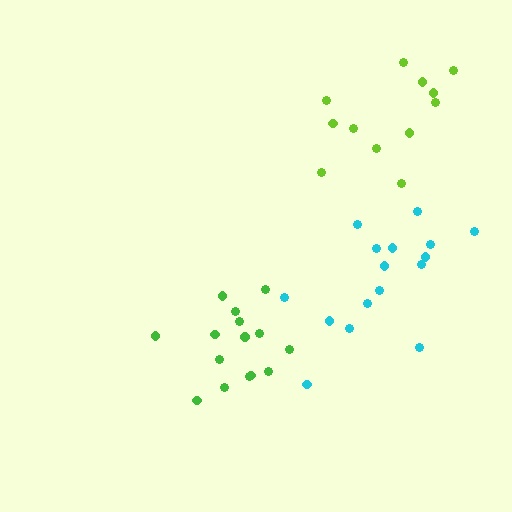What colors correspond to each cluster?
The clusters are colored: lime, cyan, green.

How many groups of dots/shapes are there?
There are 3 groups.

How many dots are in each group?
Group 1: 12 dots, Group 2: 16 dots, Group 3: 15 dots (43 total).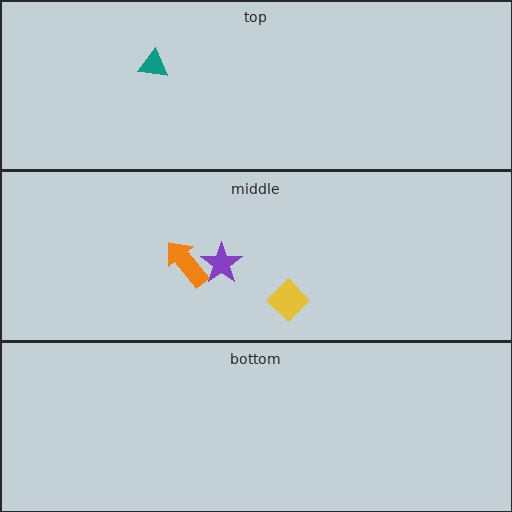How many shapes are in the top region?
1.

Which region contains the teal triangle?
The top region.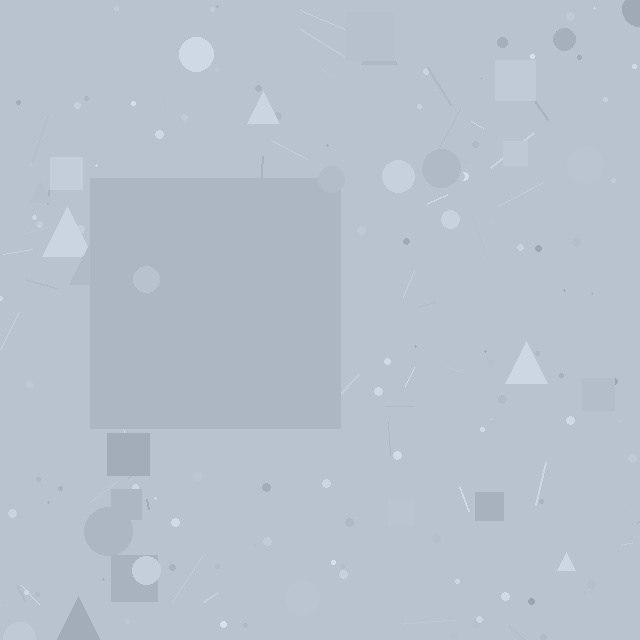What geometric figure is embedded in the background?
A square is embedded in the background.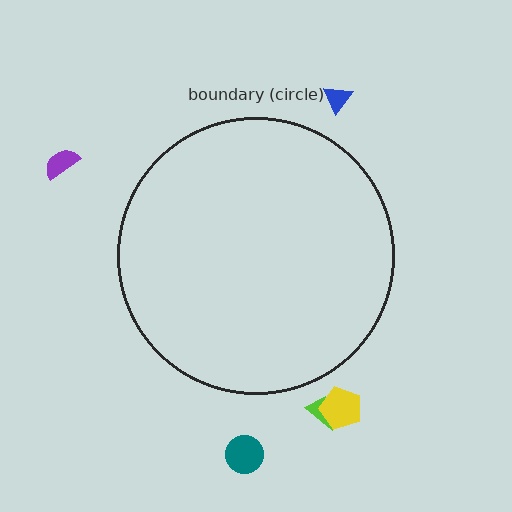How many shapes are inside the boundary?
0 inside, 5 outside.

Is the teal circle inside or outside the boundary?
Outside.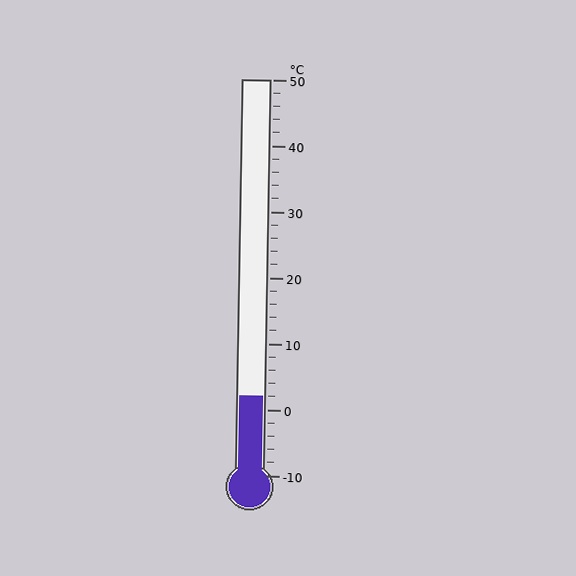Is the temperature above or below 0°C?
The temperature is above 0°C.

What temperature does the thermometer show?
The thermometer shows approximately 2°C.